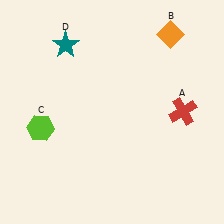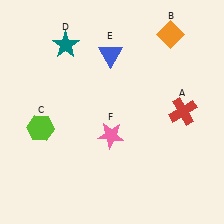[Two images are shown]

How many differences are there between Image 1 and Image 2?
There are 2 differences between the two images.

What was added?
A blue triangle (E), a pink star (F) were added in Image 2.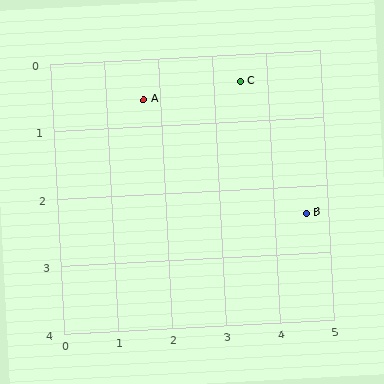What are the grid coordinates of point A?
Point A is at approximately (1.7, 0.6).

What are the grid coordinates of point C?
Point C is at approximately (3.5, 0.4).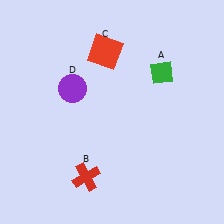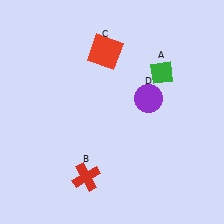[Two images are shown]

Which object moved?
The purple circle (D) moved right.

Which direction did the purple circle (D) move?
The purple circle (D) moved right.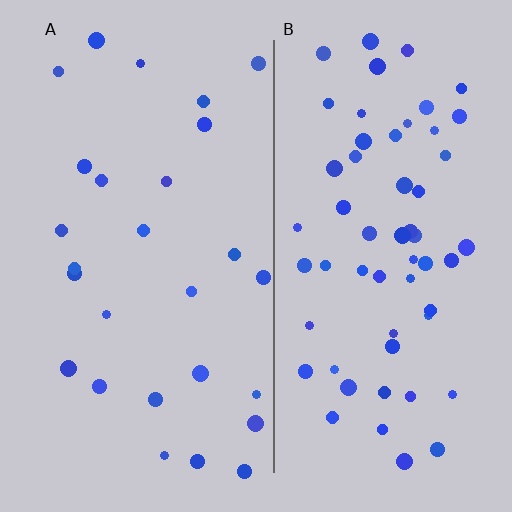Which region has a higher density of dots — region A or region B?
B (the right).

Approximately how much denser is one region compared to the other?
Approximately 2.2× — region B over region A.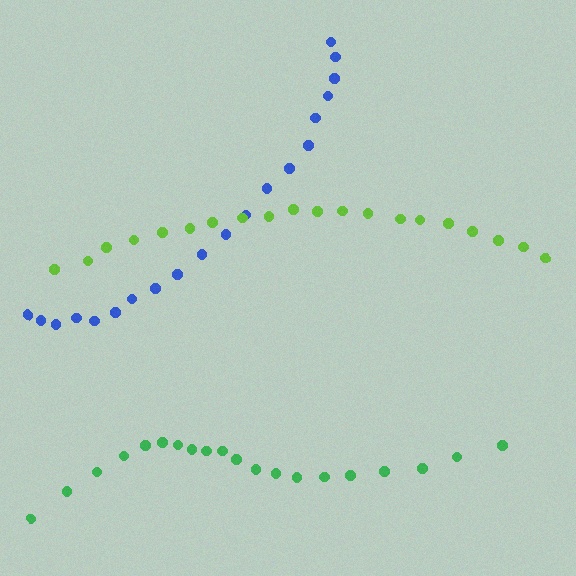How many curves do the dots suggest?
There are 3 distinct paths.